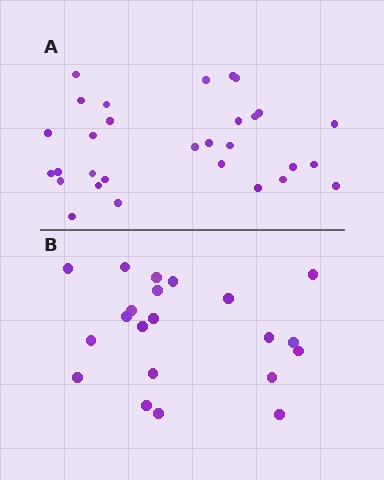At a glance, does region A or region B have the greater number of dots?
Region A (the top region) has more dots.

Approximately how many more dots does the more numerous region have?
Region A has roughly 8 or so more dots than region B.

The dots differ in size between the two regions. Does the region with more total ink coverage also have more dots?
No. Region B has more total ink coverage because its dots are larger, but region A actually contains more individual dots. Total area can be misleading — the number of items is what matters here.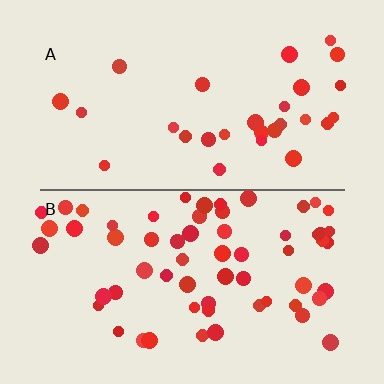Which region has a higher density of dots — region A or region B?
B (the bottom).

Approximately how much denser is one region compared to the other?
Approximately 2.2× — region B over region A.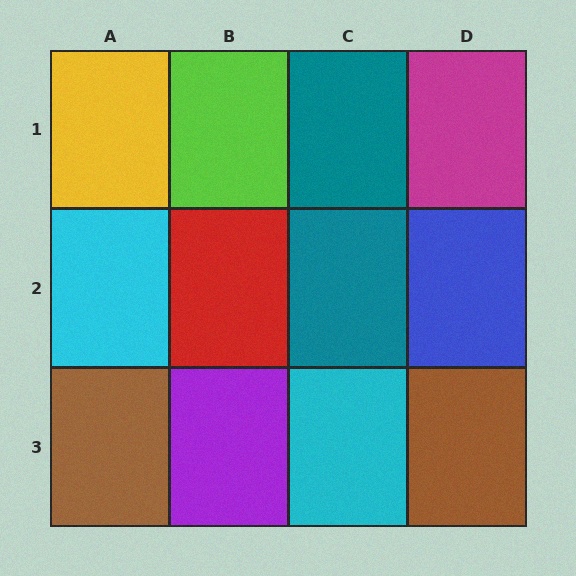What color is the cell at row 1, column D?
Magenta.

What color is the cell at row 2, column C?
Teal.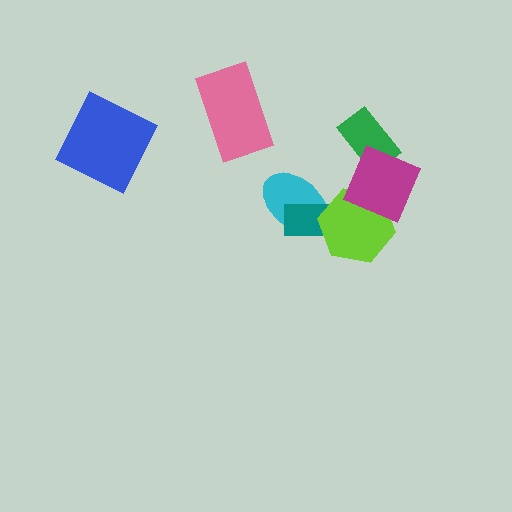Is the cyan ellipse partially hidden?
Yes, it is partially covered by another shape.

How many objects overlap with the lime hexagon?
3 objects overlap with the lime hexagon.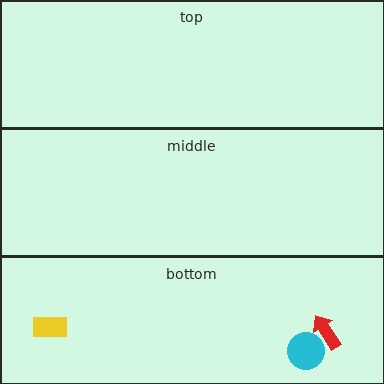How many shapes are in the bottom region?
3.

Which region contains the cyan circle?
The bottom region.